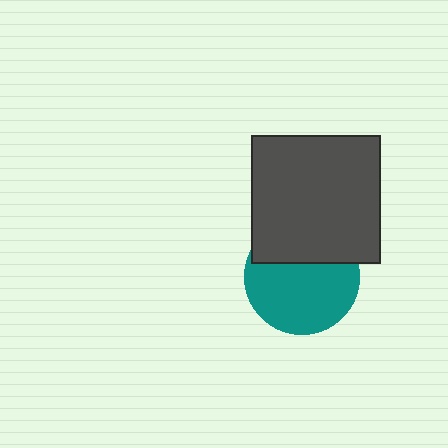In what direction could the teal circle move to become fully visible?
The teal circle could move down. That would shift it out from behind the dark gray square entirely.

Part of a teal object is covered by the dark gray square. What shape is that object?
It is a circle.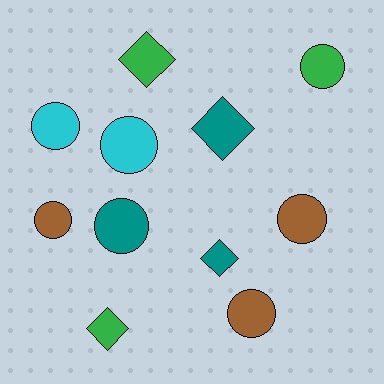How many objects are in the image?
There are 11 objects.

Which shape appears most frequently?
Circle, with 7 objects.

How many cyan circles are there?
There are 2 cyan circles.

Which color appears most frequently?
Brown, with 3 objects.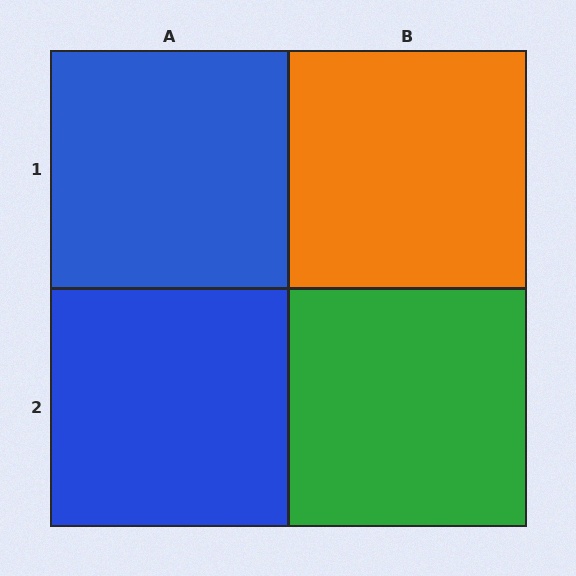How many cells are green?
1 cell is green.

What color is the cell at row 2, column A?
Blue.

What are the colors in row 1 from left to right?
Blue, orange.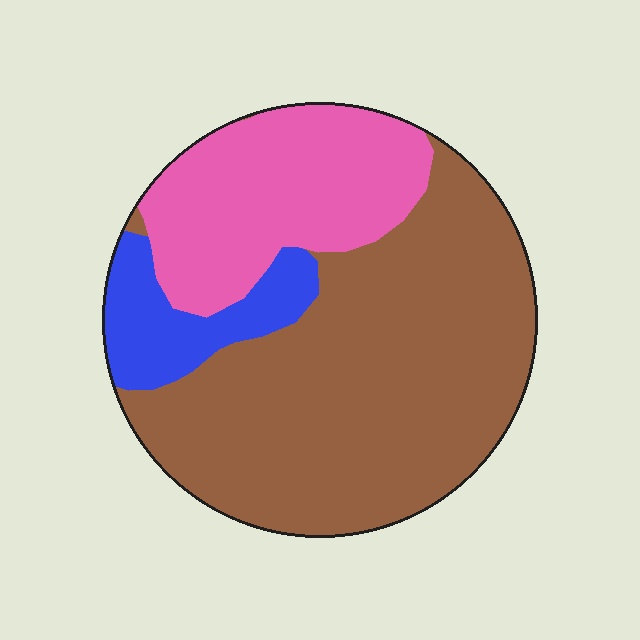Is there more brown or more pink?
Brown.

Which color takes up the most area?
Brown, at roughly 60%.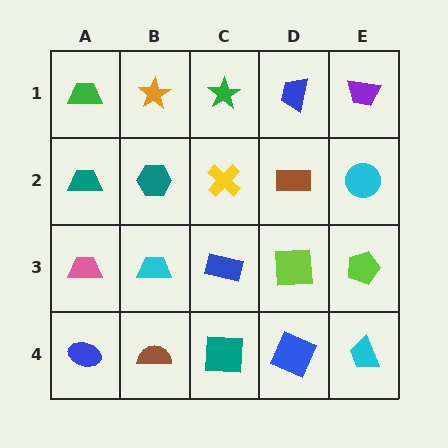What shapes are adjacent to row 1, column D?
A brown rectangle (row 2, column D), a green star (row 1, column C), a purple trapezoid (row 1, column E).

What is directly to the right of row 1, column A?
An orange star.